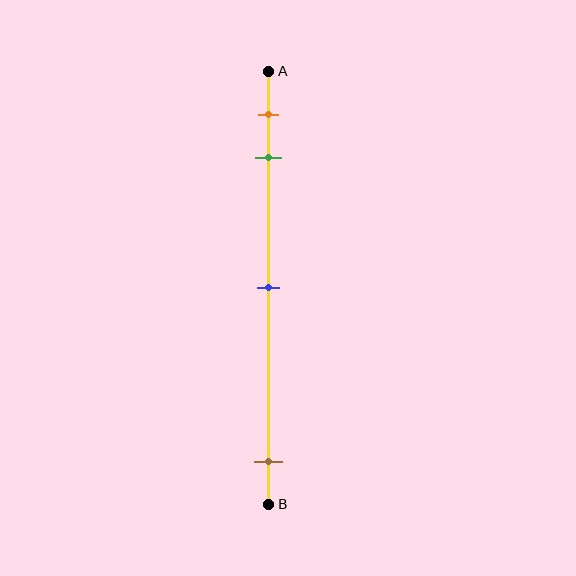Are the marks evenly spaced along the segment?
No, the marks are not evenly spaced.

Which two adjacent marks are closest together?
The orange and green marks are the closest adjacent pair.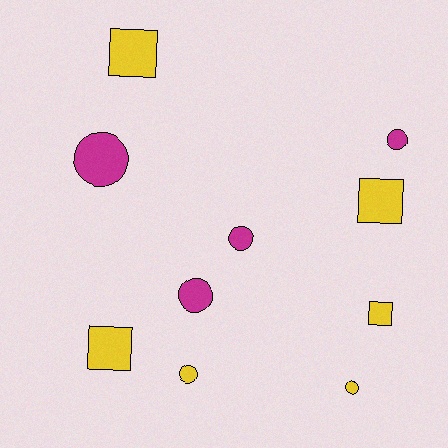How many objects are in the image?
There are 10 objects.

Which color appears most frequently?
Yellow, with 6 objects.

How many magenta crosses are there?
There are no magenta crosses.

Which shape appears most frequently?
Circle, with 6 objects.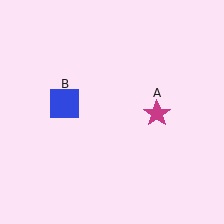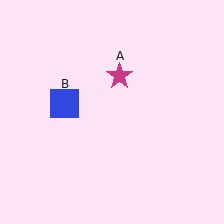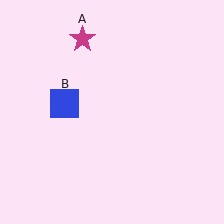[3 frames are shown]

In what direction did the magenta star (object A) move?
The magenta star (object A) moved up and to the left.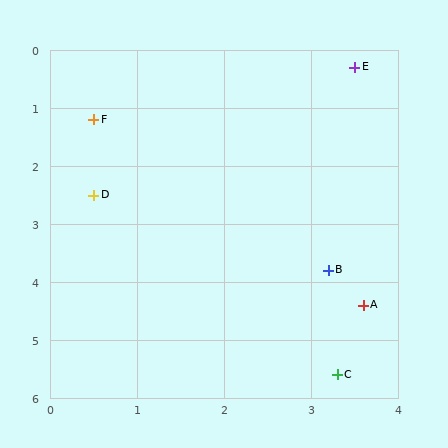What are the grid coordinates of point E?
Point E is at approximately (3.5, 0.3).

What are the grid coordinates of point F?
Point F is at approximately (0.5, 1.2).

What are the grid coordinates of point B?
Point B is at approximately (3.2, 3.8).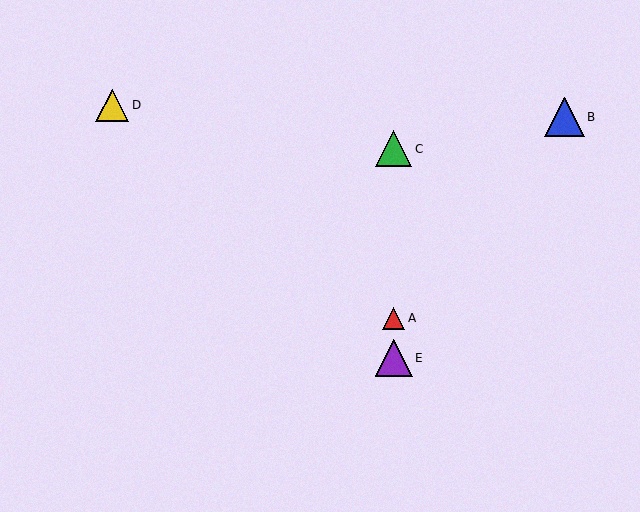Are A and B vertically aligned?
No, A is at x≈394 and B is at x≈565.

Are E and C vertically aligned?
Yes, both are at x≈394.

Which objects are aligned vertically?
Objects A, C, E are aligned vertically.